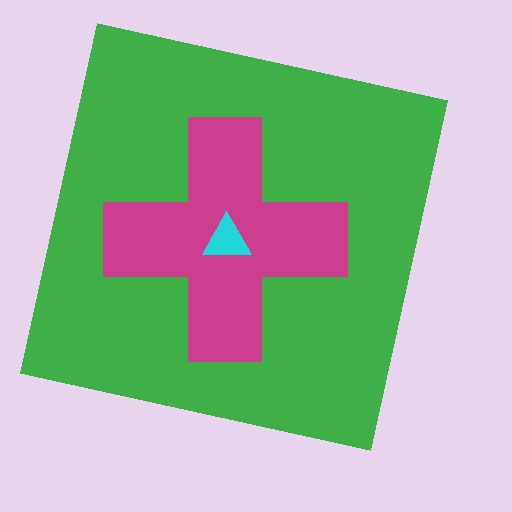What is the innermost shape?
The cyan triangle.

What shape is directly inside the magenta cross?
The cyan triangle.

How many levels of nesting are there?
3.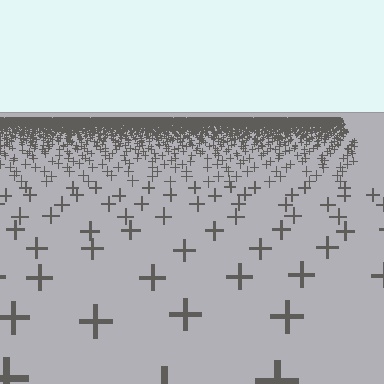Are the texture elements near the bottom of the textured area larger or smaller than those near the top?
Larger. Near the bottom, elements are closer to the viewer and appear at a bigger on-screen size.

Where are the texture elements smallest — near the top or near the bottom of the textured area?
Near the top.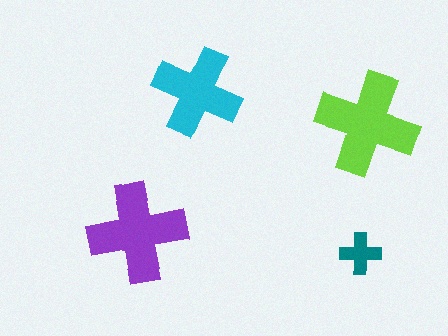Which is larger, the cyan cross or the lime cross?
The lime one.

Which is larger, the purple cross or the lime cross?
The lime one.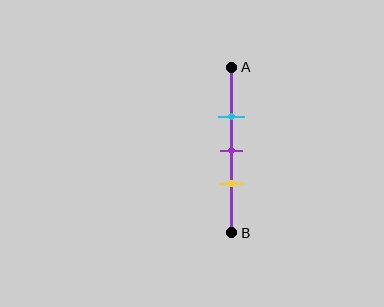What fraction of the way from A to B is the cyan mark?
The cyan mark is approximately 30% (0.3) of the way from A to B.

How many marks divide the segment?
There are 3 marks dividing the segment.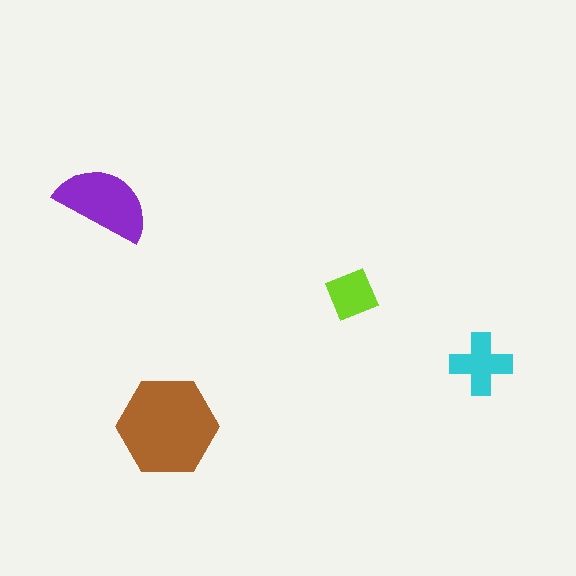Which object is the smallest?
The lime diamond.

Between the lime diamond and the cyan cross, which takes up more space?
The cyan cross.